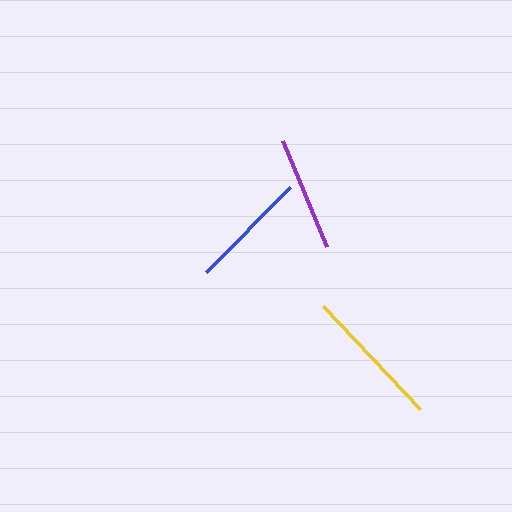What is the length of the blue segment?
The blue segment is approximately 119 pixels long.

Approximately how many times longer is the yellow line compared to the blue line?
The yellow line is approximately 1.2 times the length of the blue line.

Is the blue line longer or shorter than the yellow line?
The yellow line is longer than the blue line.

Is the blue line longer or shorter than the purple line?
The blue line is longer than the purple line.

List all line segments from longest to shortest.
From longest to shortest: yellow, blue, purple.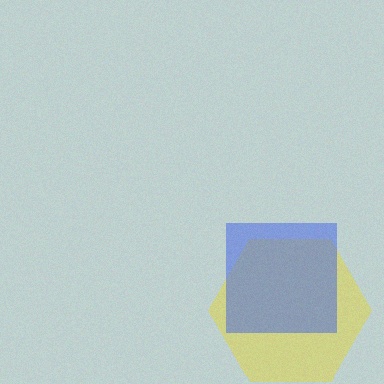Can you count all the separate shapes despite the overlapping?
Yes, there are 2 separate shapes.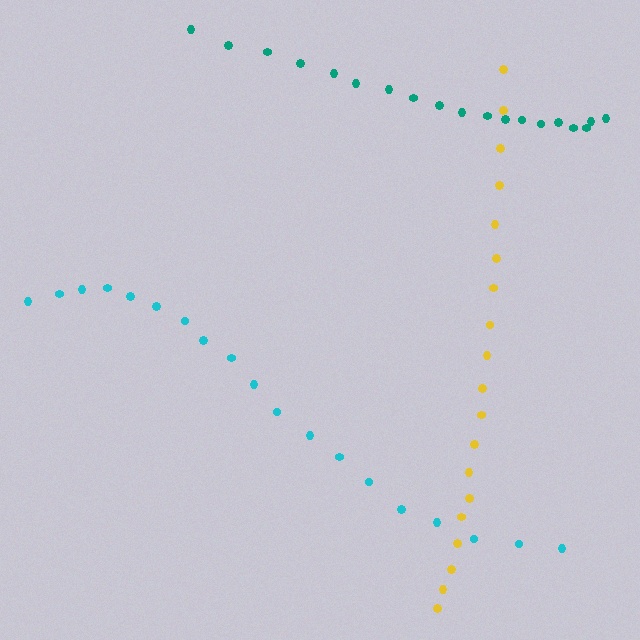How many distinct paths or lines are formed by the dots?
There are 3 distinct paths.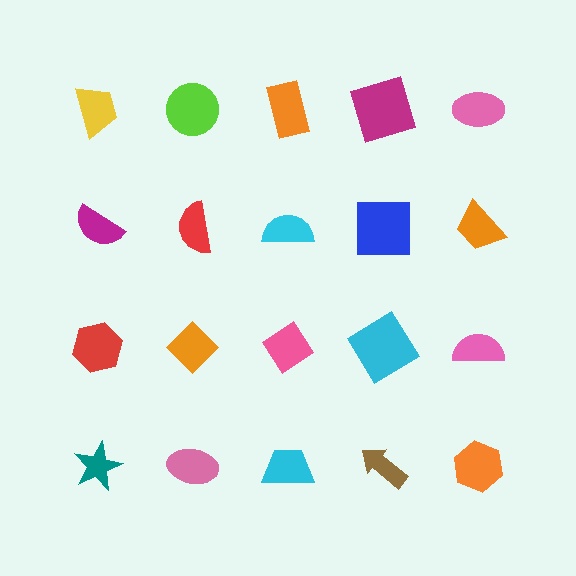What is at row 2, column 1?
A magenta semicircle.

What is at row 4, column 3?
A cyan trapezoid.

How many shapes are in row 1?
5 shapes.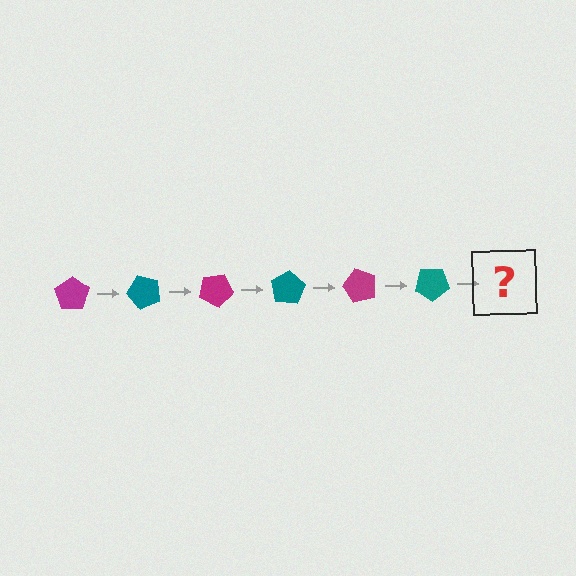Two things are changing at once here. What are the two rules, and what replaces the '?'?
The two rules are that it rotates 50 degrees each step and the color cycles through magenta and teal. The '?' should be a magenta pentagon, rotated 300 degrees from the start.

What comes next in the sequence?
The next element should be a magenta pentagon, rotated 300 degrees from the start.